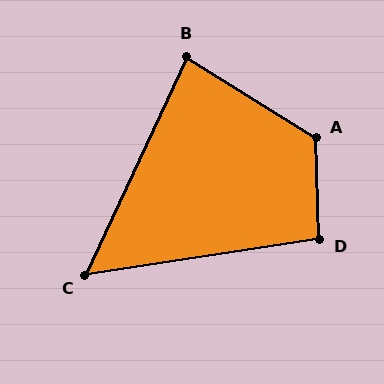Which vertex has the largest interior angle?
A, at approximately 124 degrees.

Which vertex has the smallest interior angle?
C, at approximately 56 degrees.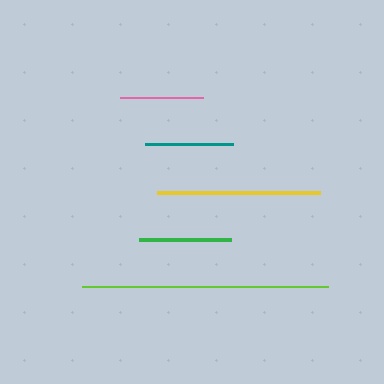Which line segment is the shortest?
The pink line is the shortest at approximately 83 pixels.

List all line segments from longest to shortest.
From longest to shortest: lime, yellow, green, teal, pink.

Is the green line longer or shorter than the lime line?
The lime line is longer than the green line.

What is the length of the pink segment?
The pink segment is approximately 83 pixels long.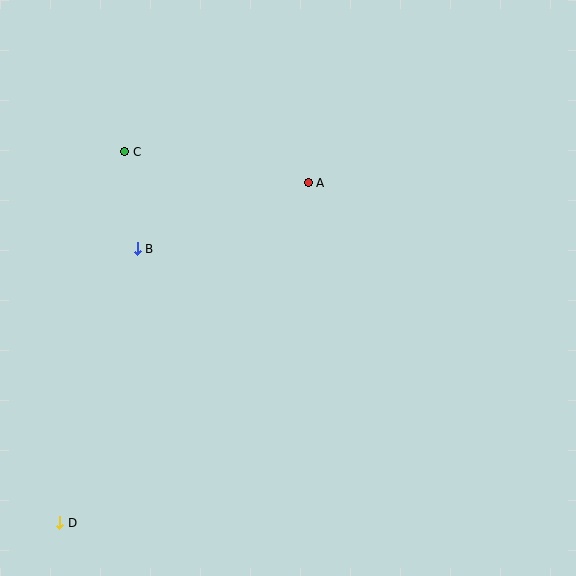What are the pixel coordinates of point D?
Point D is at (60, 523).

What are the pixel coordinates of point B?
Point B is at (137, 249).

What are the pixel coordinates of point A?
Point A is at (308, 183).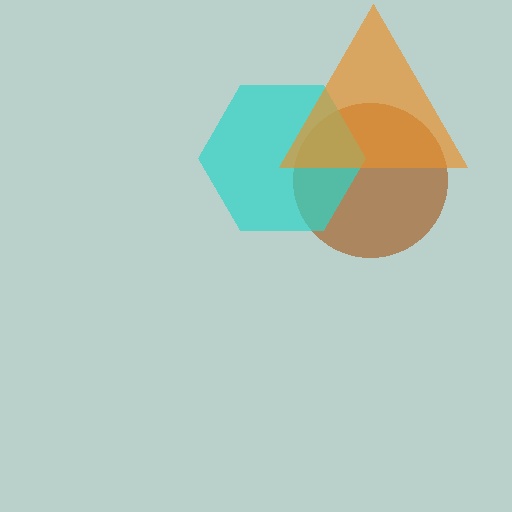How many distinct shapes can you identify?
There are 3 distinct shapes: a brown circle, a cyan hexagon, an orange triangle.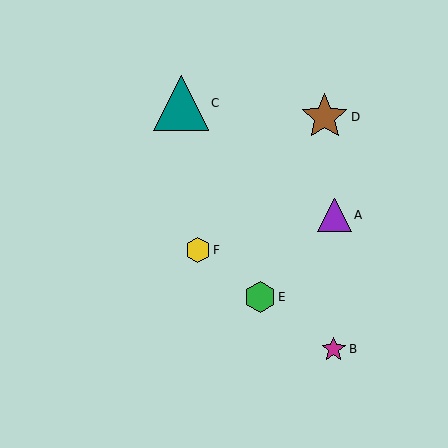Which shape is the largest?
The teal triangle (labeled C) is the largest.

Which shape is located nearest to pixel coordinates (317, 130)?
The brown star (labeled D) at (325, 117) is nearest to that location.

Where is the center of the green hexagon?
The center of the green hexagon is at (260, 297).